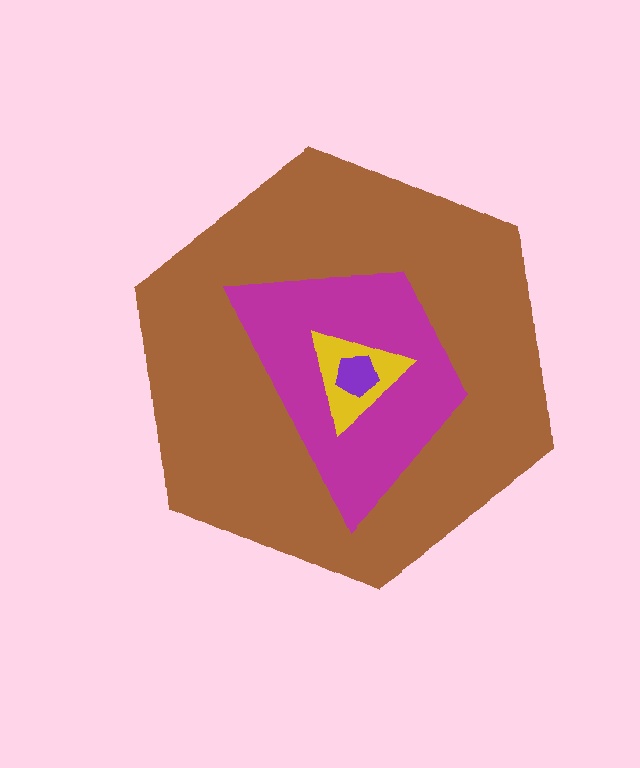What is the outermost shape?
The brown hexagon.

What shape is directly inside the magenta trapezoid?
The yellow triangle.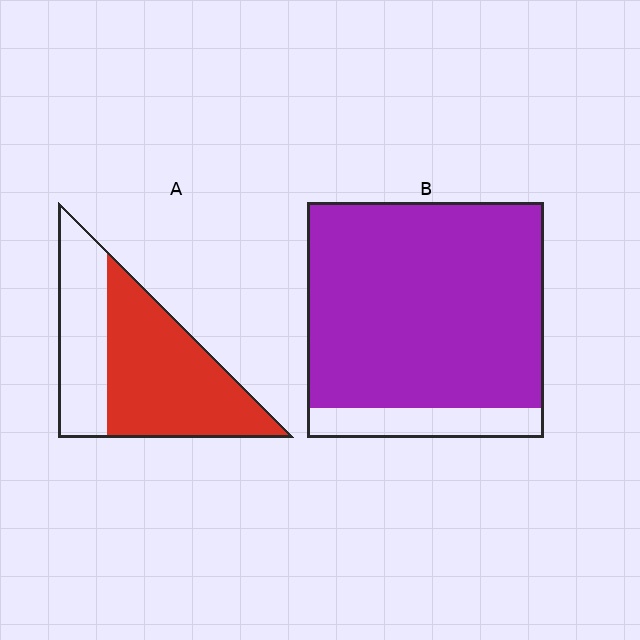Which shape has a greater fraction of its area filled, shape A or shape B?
Shape B.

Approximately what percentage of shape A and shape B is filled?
A is approximately 65% and B is approximately 85%.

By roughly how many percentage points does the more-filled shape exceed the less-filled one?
By roughly 25 percentage points (B over A).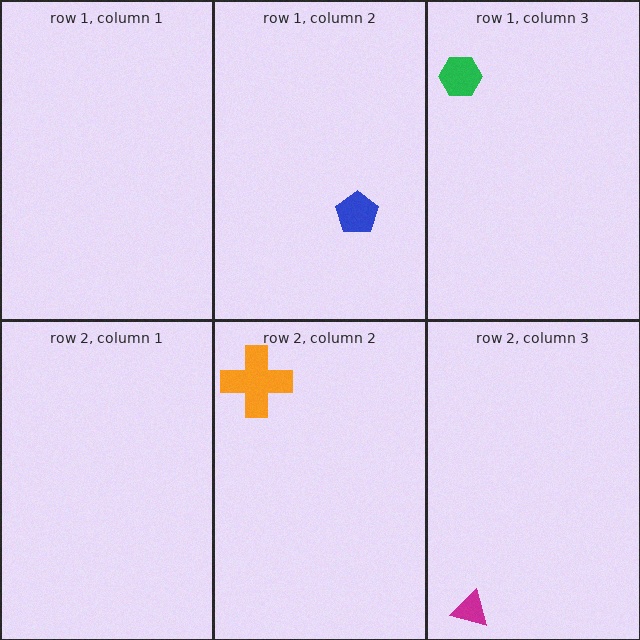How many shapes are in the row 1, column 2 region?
1.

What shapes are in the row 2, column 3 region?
The magenta triangle.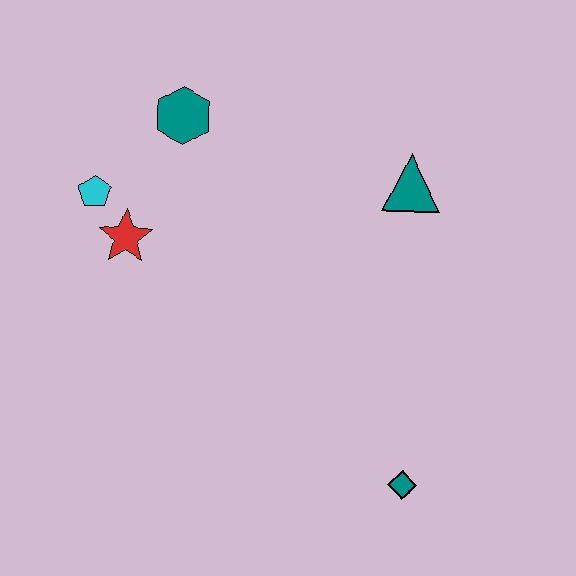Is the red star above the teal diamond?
Yes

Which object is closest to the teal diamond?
The teal triangle is closest to the teal diamond.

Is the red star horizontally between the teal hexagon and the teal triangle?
No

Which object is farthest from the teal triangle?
The cyan pentagon is farthest from the teal triangle.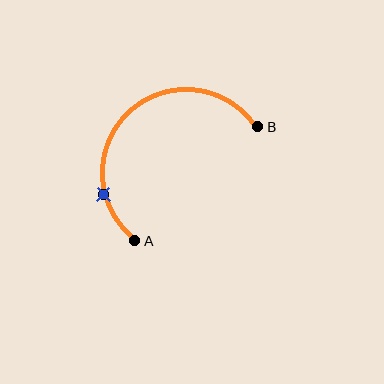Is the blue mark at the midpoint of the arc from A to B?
No. The blue mark lies on the arc but is closer to endpoint A. The arc midpoint would be at the point on the curve equidistant along the arc from both A and B.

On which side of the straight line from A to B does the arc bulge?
The arc bulges above and to the left of the straight line connecting A and B.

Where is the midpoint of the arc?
The arc midpoint is the point on the curve farthest from the straight line joining A and B. It sits above and to the left of that line.